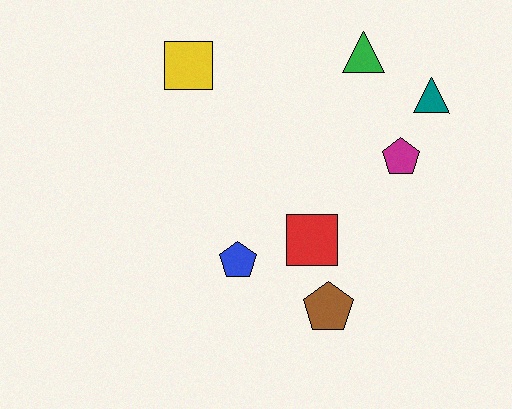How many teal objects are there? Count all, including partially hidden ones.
There is 1 teal object.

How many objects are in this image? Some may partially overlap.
There are 7 objects.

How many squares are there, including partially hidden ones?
There are 2 squares.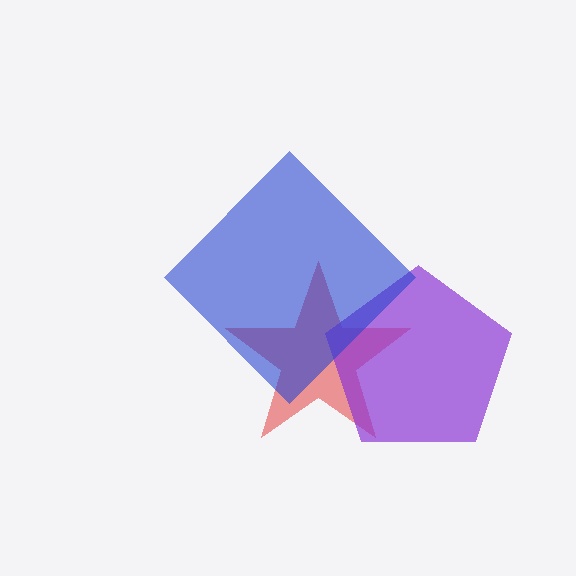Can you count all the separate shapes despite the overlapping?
Yes, there are 3 separate shapes.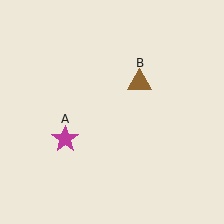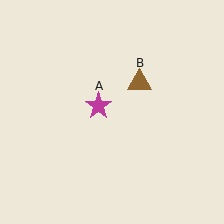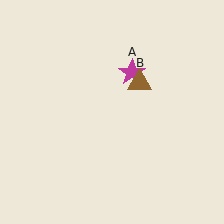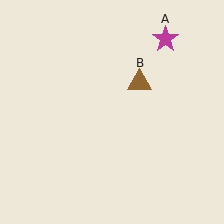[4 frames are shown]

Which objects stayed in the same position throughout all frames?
Brown triangle (object B) remained stationary.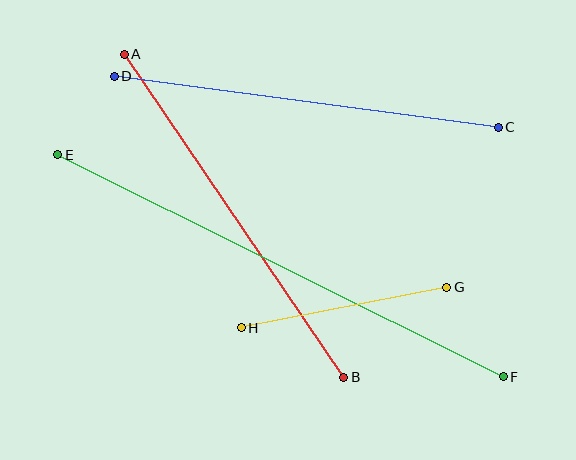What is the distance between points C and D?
The distance is approximately 388 pixels.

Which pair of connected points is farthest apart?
Points E and F are farthest apart.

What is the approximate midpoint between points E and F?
The midpoint is at approximately (280, 266) pixels.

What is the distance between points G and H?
The distance is approximately 209 pixels.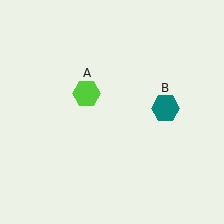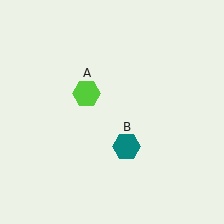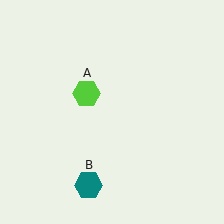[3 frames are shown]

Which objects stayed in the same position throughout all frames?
Lime hexagon (object A) remained stationary.